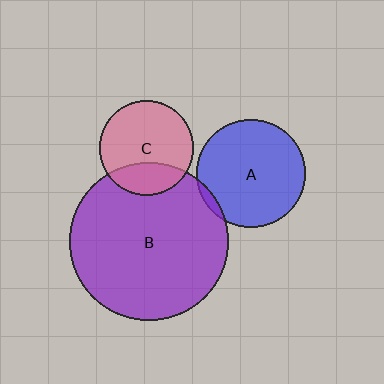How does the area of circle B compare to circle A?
Approximately 2.1 times.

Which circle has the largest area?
Circle B (purple).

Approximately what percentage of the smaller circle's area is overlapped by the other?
Approximately 25%.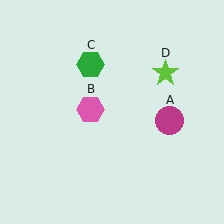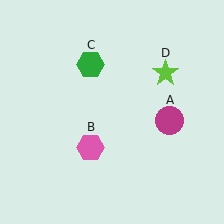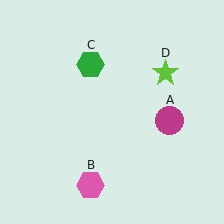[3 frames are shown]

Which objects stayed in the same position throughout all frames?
Magenta circle (object A) and green hexagon (object C) and lime star (object D) remained stationary.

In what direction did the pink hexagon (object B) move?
The pink hexagon (object B) moved down.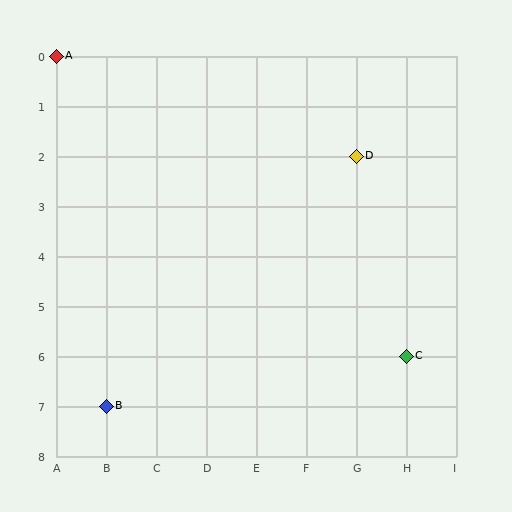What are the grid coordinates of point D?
Point D is at grid coordinates (G, 2).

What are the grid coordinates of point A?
Point A is at grid coordinates (A, 0).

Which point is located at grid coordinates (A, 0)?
Point A is at (A, 0).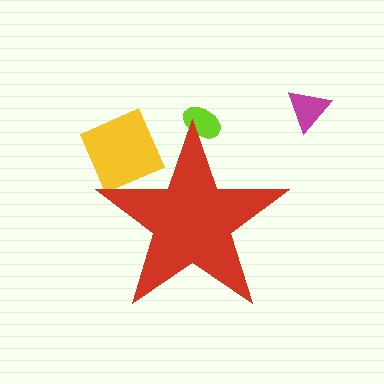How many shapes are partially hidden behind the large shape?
2 shapes are partially hidden.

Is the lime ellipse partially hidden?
Yes, the lime ellipse is partially hidden behind the red star.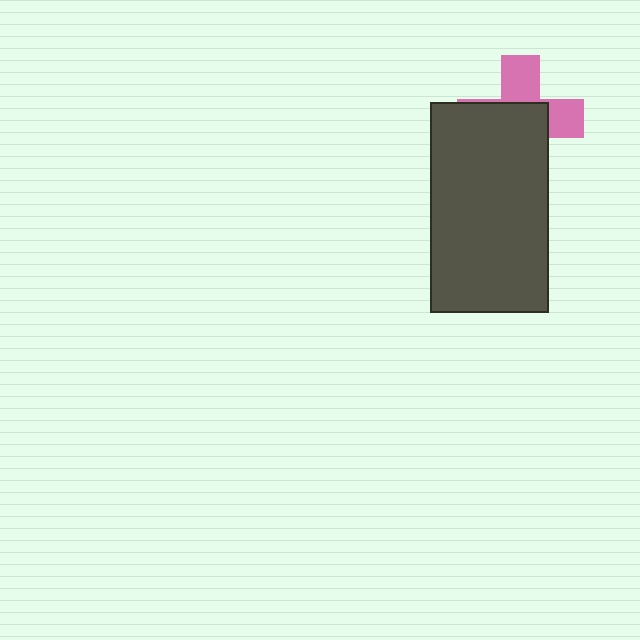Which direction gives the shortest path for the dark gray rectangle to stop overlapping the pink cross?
Moving toward the lower-left gives the shortest separation.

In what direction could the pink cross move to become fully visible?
The pink cross could move toward the upper-right. That would shift it out from behind the dark gray rectangle entirely.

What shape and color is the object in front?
The object in front is a dark gray rectangle.